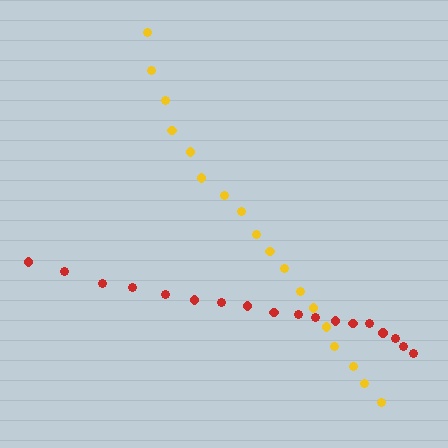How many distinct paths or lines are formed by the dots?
There are 2 distinct paths.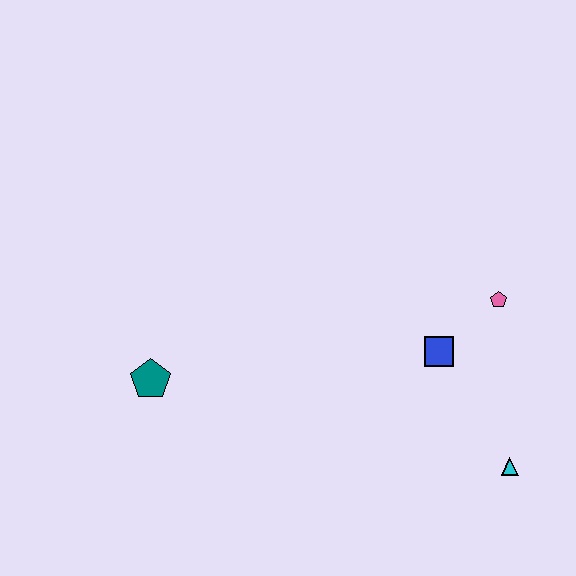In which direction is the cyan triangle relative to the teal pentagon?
The cyan triangle is to the right of the teal pentagon.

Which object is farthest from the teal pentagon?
The cyan triangle is farthest from the teal pentagon.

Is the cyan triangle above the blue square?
No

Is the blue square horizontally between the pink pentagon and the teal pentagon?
Yes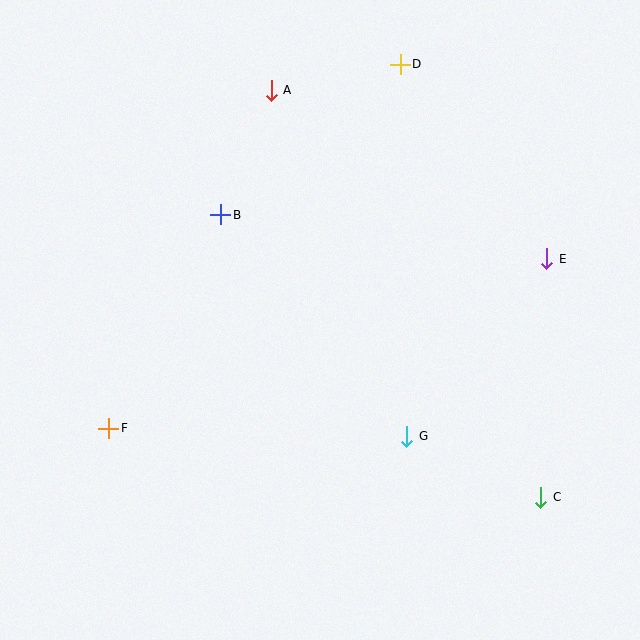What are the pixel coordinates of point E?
Point E is at (547, 259).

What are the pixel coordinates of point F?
Point F is at (109, 428).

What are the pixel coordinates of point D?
Point D is at (400, 64).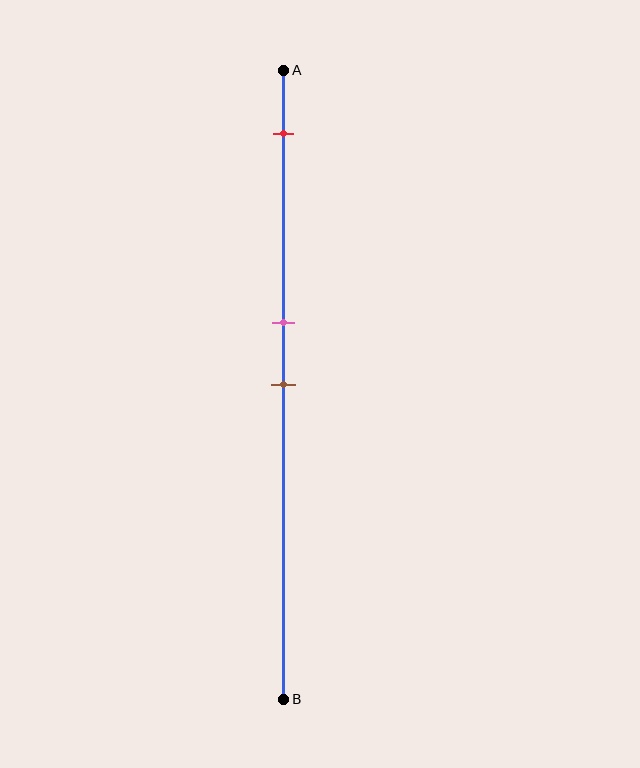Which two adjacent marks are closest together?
The pink and brown marks are the closest adjacent pair.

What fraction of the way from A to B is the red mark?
The red mark is approximately 10% (0.1) of the way from A to B.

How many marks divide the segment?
There are 3 marks dividing the segment.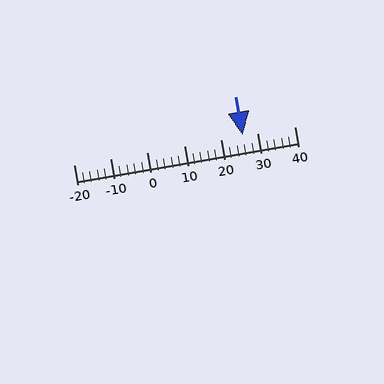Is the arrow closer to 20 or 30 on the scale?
The arrow is closer to 30.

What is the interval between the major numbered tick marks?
The major tick marks are spaced 10 units apart.